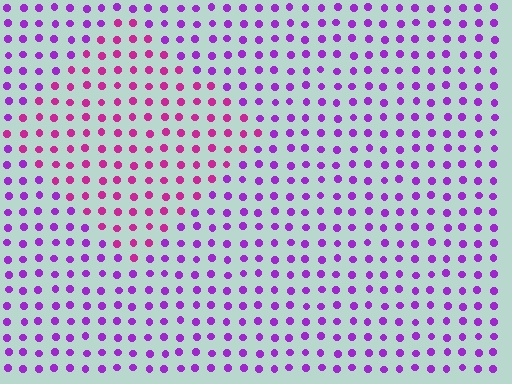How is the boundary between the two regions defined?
The boundary is defined purely by a slight shift in hue (about 35 degrees). Spacing, size, and orientation are identical on both sides.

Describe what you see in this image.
The image is filled with small purple elements in a uniform arrangement. A diamond-shaped region is visible where the elements are tinted to a slightly different hue, forming a subtle color boundary.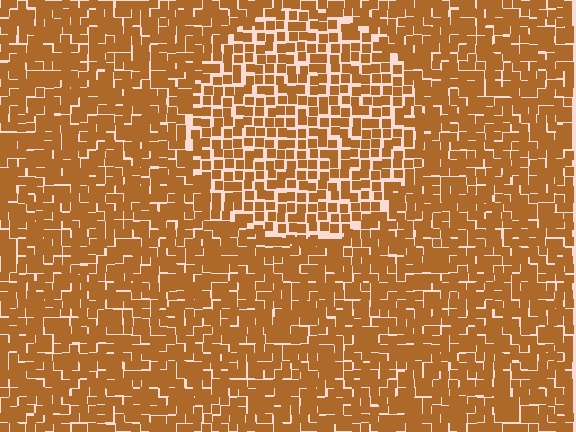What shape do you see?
I see a circle.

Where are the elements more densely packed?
The elements are more densely packed outside the circle boundary.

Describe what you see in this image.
The image contains small brown elements arranged at two different densities. A circle-shaped region is visible where the elements are less densely packed than the surrounding area.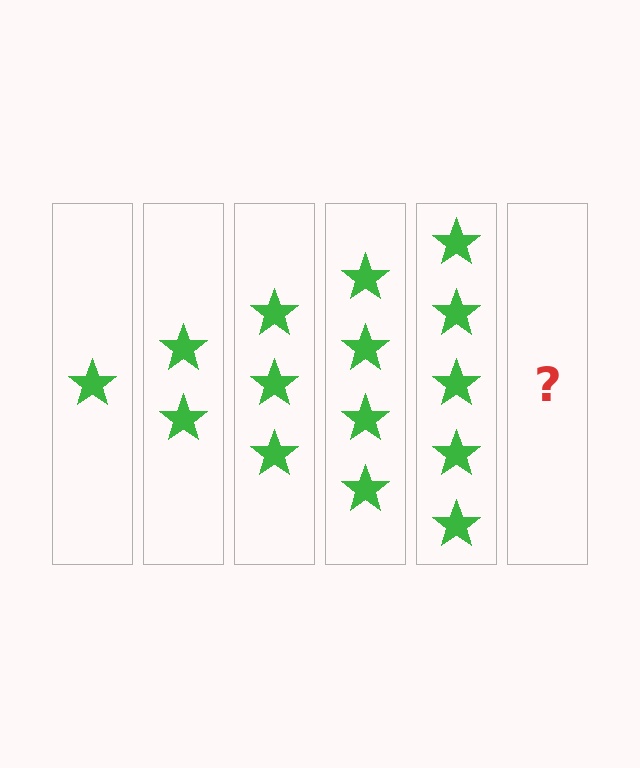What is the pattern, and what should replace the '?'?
The pattern is that each step adds one more star. The '?' should be 6 stars.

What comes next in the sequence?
The next element should be 6 stars.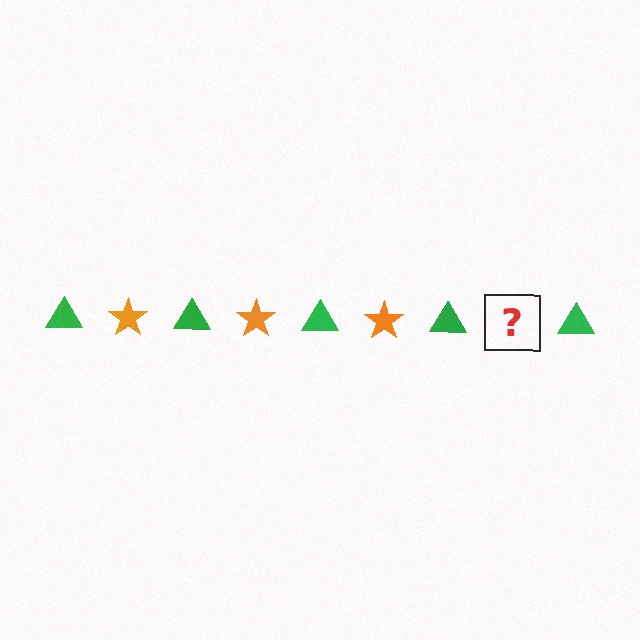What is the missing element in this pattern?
The missing element is an orange star.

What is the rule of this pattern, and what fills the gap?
The rule is that the pattern alternates between green triangle and orange star. The gap should be filled with an orange star.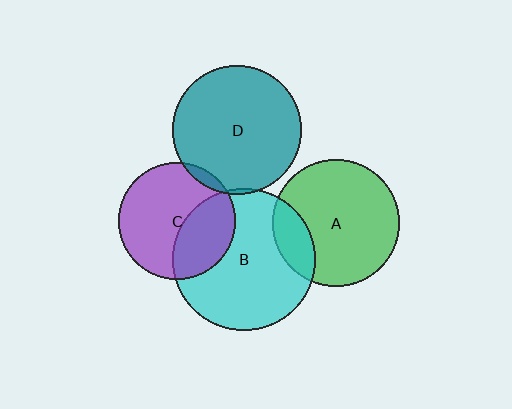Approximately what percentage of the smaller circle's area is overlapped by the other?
Approximately 5%.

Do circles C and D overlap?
Yes.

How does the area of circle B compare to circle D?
Approximately 1.2 times.